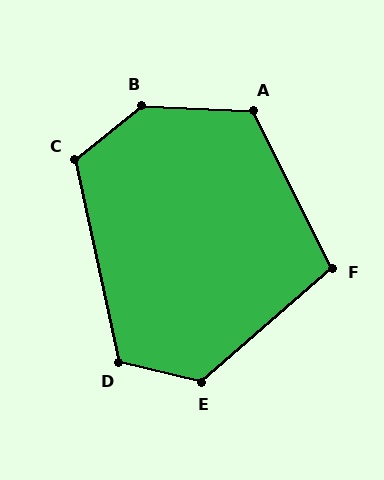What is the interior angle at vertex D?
Approximately 116 degrees (obtuse).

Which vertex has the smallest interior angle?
F, at approximately 105 degrees.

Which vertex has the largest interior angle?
B, at approximately 140 degrees.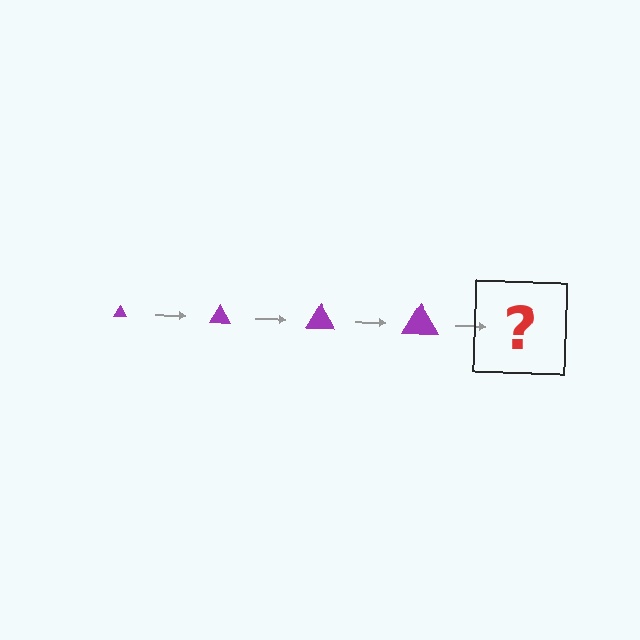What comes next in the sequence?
The next element should be a purple triangle, larger than the previous one.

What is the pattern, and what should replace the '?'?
The pattern is that the triangle gets progressively larger each step. The '?' should be a purple triangle, larger than the previous one.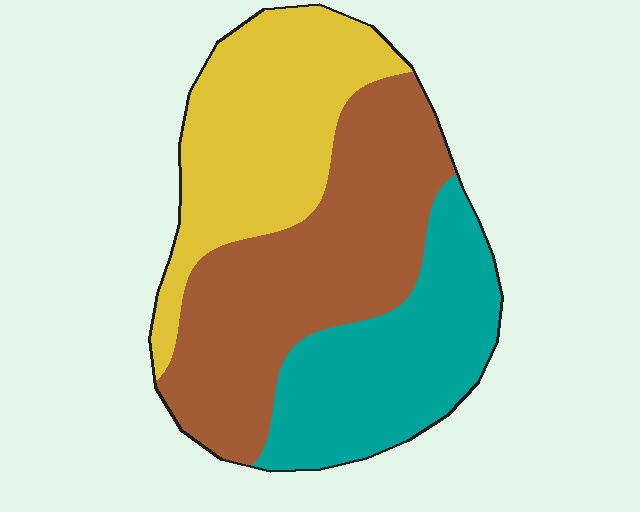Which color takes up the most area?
Brown, at roughly 40%.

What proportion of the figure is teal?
Teal covers 28% of the figure.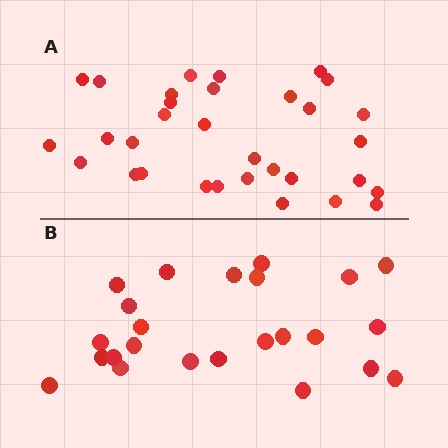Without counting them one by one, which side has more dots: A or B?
Region A (the top region) has more dots.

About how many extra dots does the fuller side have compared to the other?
Region A has roughly 8 or so more dots than region B.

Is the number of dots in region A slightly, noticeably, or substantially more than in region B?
Region A has noticeably more, but not dramatically so. The ratio is roughly 1.3 to 1.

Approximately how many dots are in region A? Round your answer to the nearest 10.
About 30 dots. (The exact count is 32, which rounds to 30.)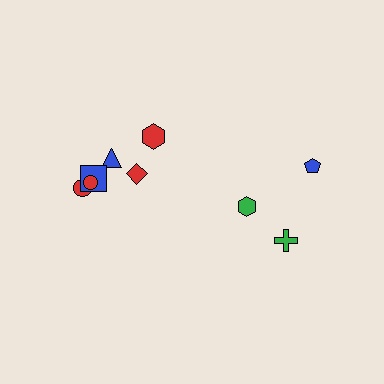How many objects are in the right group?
There are 3 objects.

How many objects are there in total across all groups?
There are 9 objects.